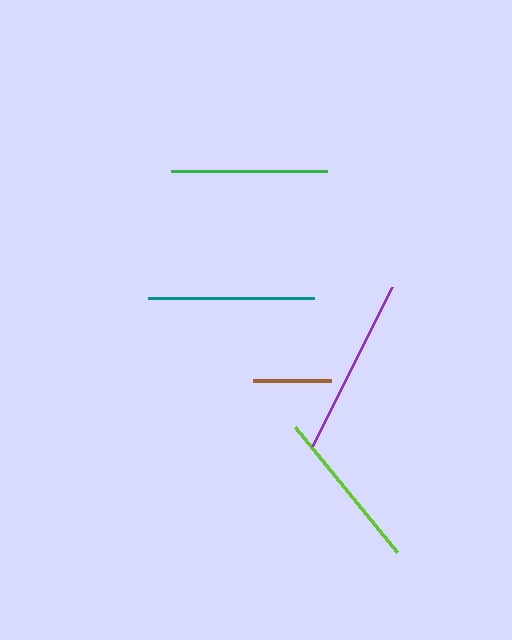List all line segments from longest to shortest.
From longest to shortest: purple, teal, lime, green, brown.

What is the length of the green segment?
The green segment is approximately 156 pixels long.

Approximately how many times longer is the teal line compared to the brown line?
The teal line is approximately 2.1 times the length of the brown line.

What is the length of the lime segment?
The lime segment is approximately 162 pixels long.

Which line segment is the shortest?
The brown line is the shortest at approximately 78 pixels.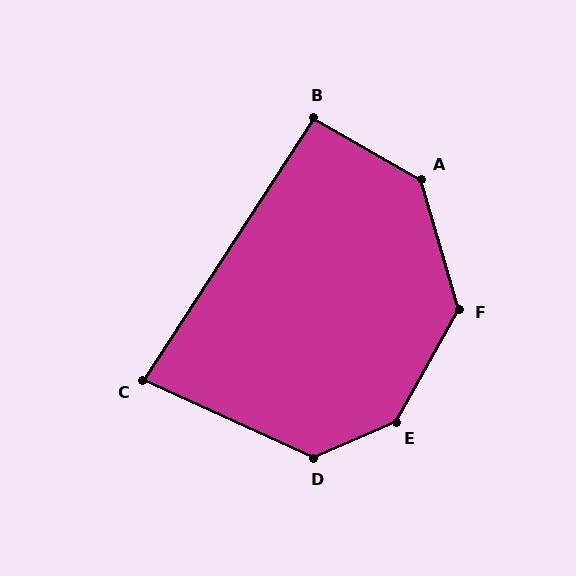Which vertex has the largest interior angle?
E, at approximately 143 degrees.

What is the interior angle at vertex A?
Approximately 136 degrees (obtuse).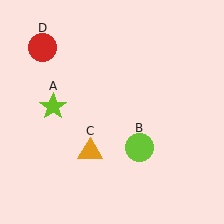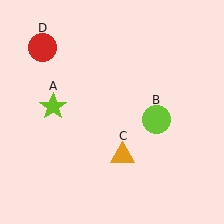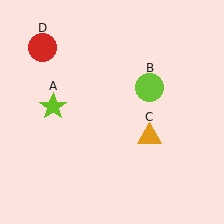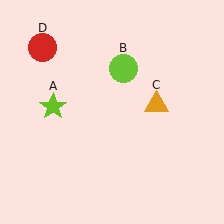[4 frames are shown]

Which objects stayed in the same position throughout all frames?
Lime star (object A) and red circle (object D) remained stationary.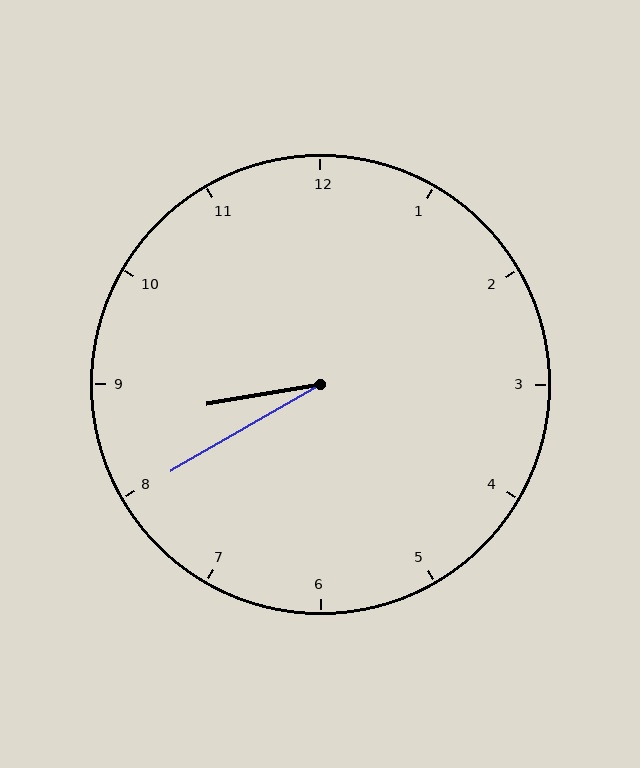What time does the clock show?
8:40.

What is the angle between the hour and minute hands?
Approximately 20 degrees.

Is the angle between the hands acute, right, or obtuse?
It is acute.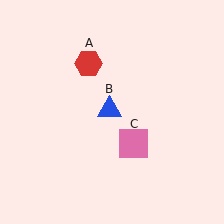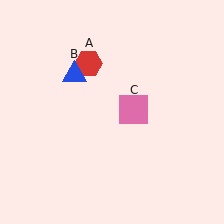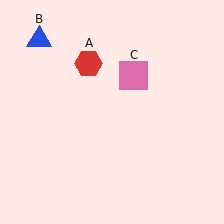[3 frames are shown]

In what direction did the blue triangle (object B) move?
The blue triangle (object B) moved up and to the left.